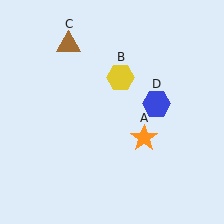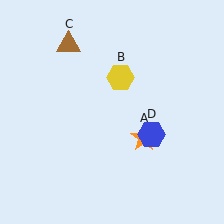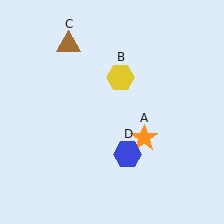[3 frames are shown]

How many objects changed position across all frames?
1 object changed position: blue hexagon (object D).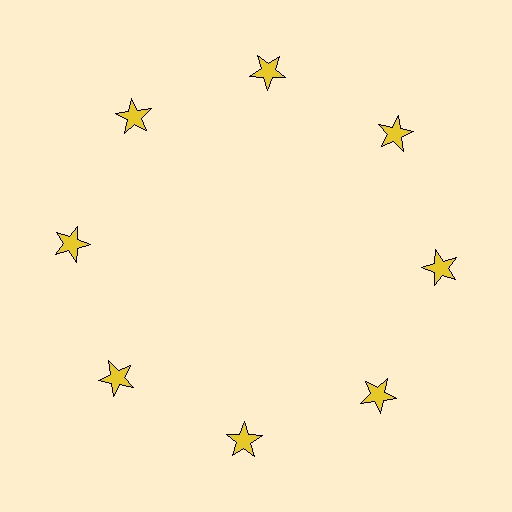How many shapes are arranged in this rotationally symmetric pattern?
There are 8 shapes, arranged in 8 groups of 1.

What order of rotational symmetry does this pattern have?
This pattern has 8-fold rotational symmetry.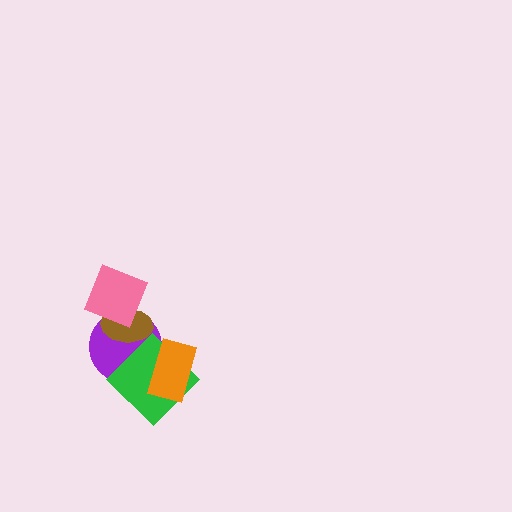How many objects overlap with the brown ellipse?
3 objects overlap with the brown ellipse.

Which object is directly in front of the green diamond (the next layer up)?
The brown ellipse is directly in front of the green diamond.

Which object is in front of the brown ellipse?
The pink diamond is in front of the brown ellipse.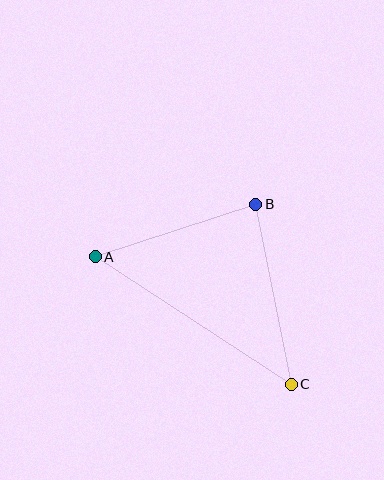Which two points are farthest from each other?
Points A and C are farthest from each other.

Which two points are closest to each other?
Points A and B are closest to each other.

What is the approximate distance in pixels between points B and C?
The distance between B and C is approximately 183 pixels.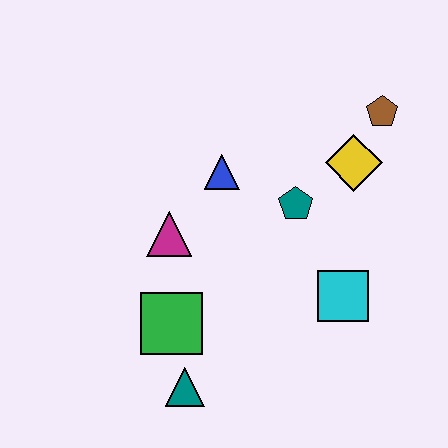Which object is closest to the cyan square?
The teal pentagon is closest to the cyan square.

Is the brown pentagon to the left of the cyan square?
No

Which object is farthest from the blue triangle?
The teal triangle is farthest from the blue triangle.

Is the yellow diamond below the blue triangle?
No